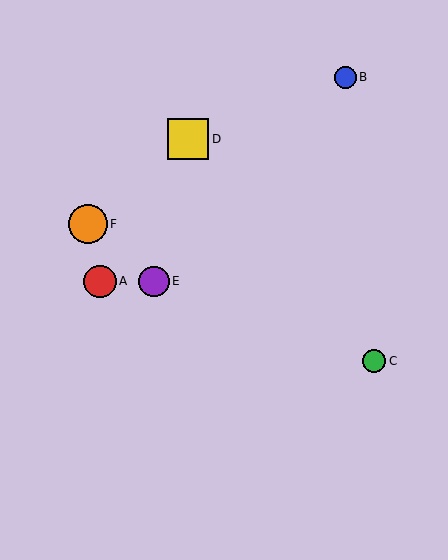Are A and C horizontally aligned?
No, A is at y≈281 and C is at y≈361.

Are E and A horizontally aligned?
Yes, both are at y≈281.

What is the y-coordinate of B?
Object B is at y≈77.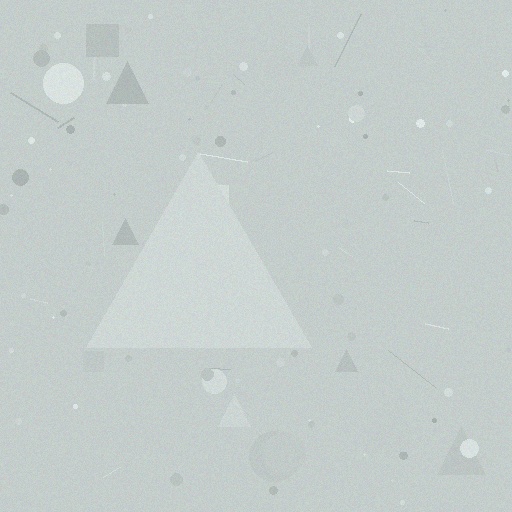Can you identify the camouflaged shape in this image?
The camouflaged shape is a triangle.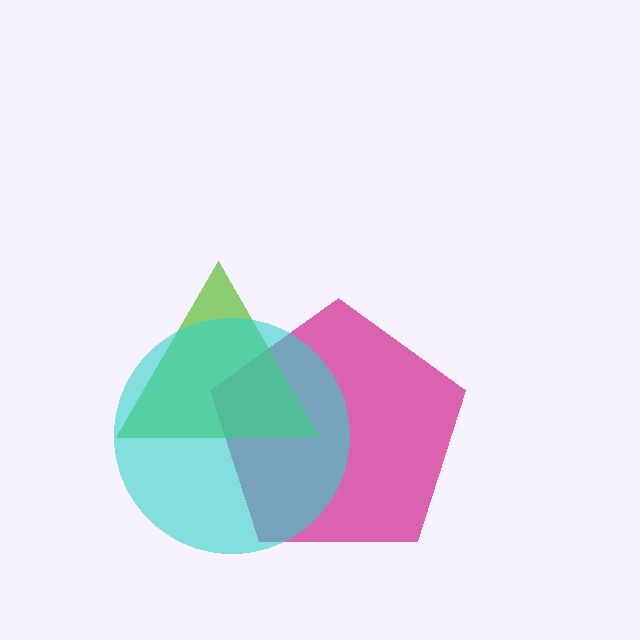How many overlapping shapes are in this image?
There are 3 overlapping shapes in the image.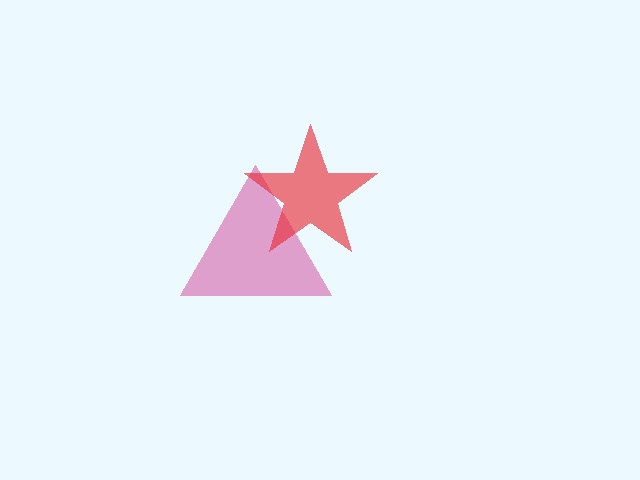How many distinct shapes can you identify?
There are 2 distinct shapes: a magenta triangle, a red star.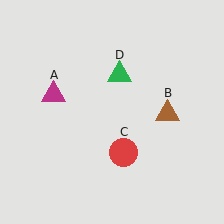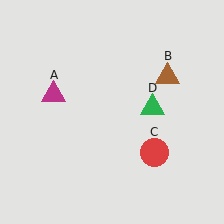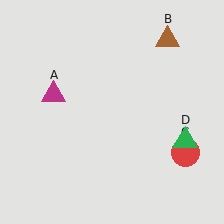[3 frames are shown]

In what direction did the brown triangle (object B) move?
The brown triangle (object B) moved up.